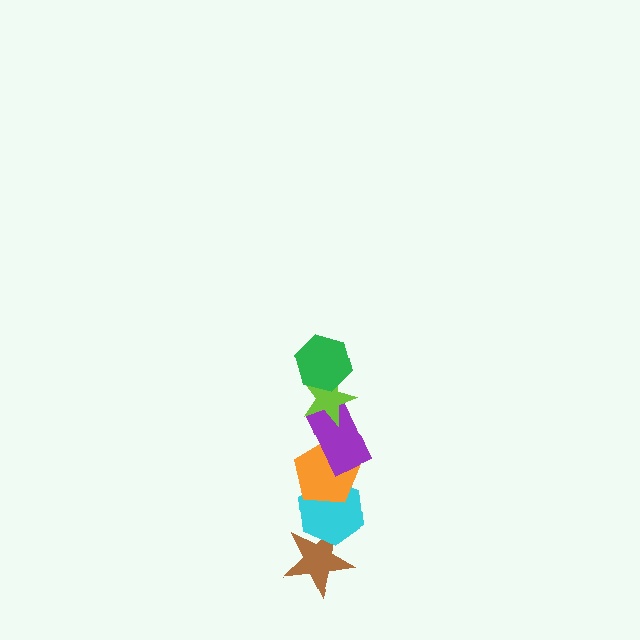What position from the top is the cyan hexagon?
The cyan hexagon is 5th from the top.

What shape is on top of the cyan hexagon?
The orange pentagon is on top of the cyan hexagon.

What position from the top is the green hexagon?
The green hexagon is 1st from the top.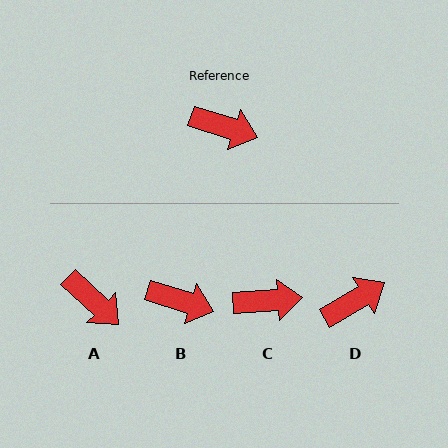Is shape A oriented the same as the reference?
No, it is off by about 25 degrees.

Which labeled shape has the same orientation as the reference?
B.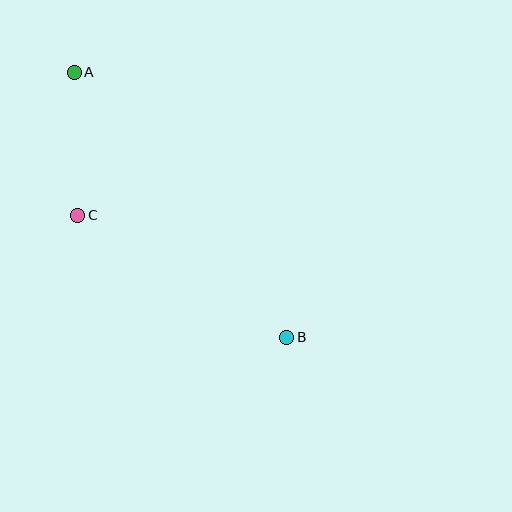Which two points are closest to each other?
Points A and C are closest to each other.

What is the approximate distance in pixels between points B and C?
The distance between B and C is approximately 242 pixels.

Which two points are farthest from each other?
Points A and B are farthest from each other.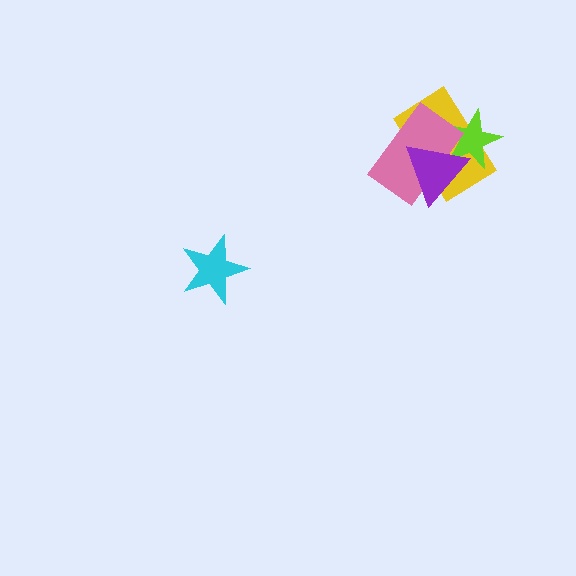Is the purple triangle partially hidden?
No, no other shape covers it.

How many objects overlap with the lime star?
3 objects overlap with the lime star.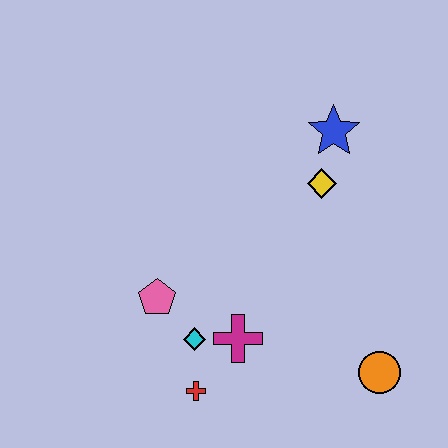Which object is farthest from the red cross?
The blue star is farthest from the red cross.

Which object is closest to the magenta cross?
The cyan diamond is closest to the magenta cross.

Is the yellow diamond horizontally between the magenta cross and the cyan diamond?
No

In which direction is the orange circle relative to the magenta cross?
The orange circle is to the right of the magenta cross.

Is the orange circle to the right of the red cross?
Yes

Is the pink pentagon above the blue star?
No